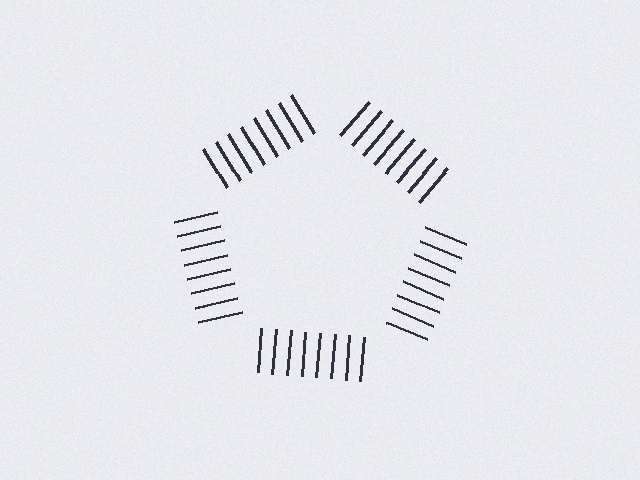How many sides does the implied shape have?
5 sides — the line-ends trace a pentagon.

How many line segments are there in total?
40 — 8 along each of the 5 edges.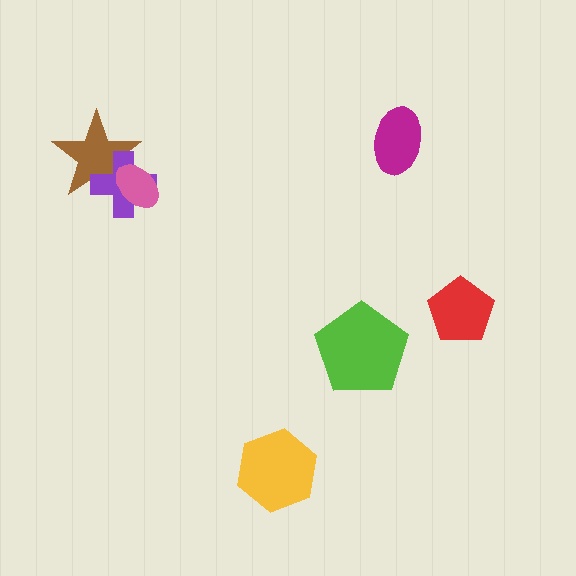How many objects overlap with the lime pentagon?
0 objects overlap with the lime pentagon.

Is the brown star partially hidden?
Yes, it is partially covered by another shape.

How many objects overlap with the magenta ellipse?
0 objects overlap with the magenta ellipse.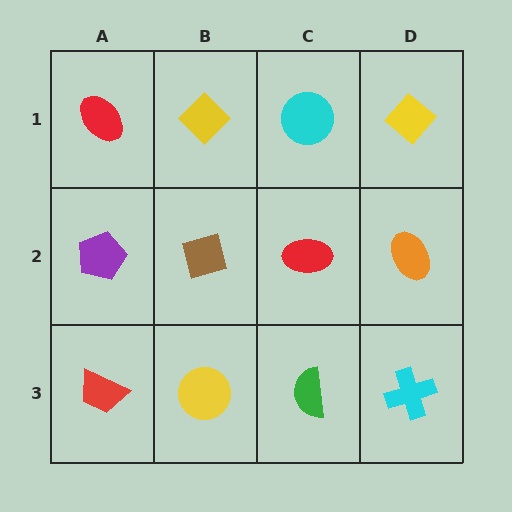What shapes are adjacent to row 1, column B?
A brown diamond (row 2, column B), a red ellipse (row 1, column A), a cyan circle (row 1, column C).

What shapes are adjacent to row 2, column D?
A yellow diamond (row 1, column D), a cyan cross (row 3, column D), a red ellipse (row 2, column C).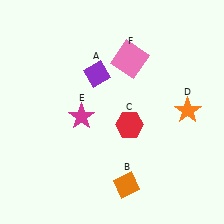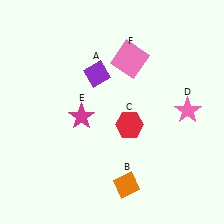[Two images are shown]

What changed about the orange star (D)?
In Image 1, D is orange. In Image 2, it changed to pink.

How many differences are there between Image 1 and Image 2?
There is 1 difference between the two images.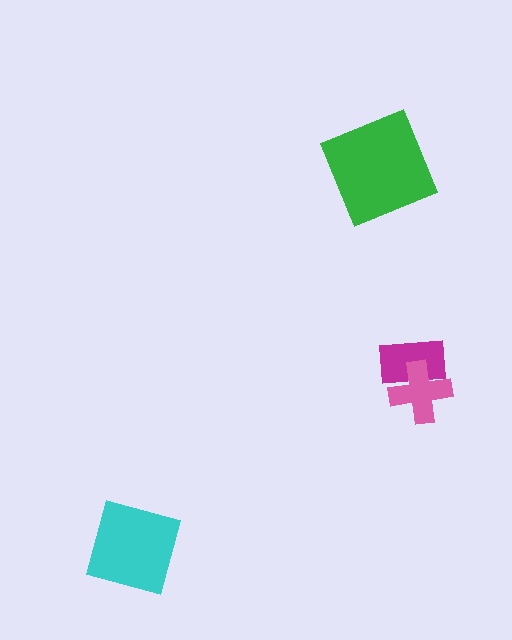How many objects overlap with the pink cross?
1 object overlaps with the pink cross.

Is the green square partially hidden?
No, no other shape covers it.